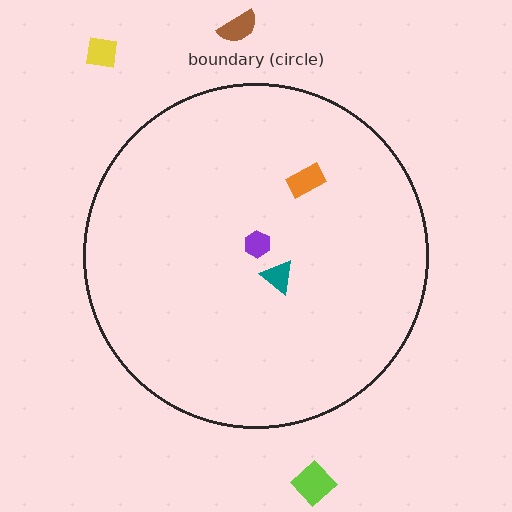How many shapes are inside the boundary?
3 inside, 3 outside.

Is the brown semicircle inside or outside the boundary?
Outside.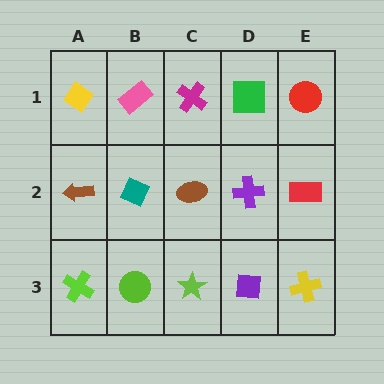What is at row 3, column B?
A lime circle.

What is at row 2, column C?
A brown ellipse.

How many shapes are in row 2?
5 shapes.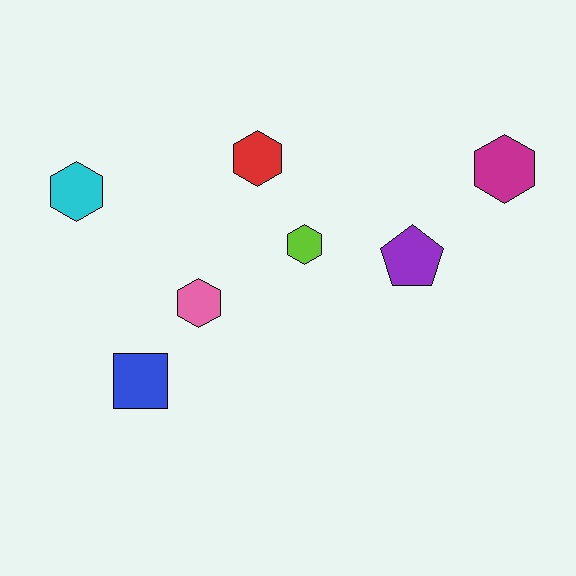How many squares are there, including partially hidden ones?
There is 1 square.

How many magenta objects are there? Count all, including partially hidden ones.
There is 1 magenta object.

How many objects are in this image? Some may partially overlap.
There are 7 objects.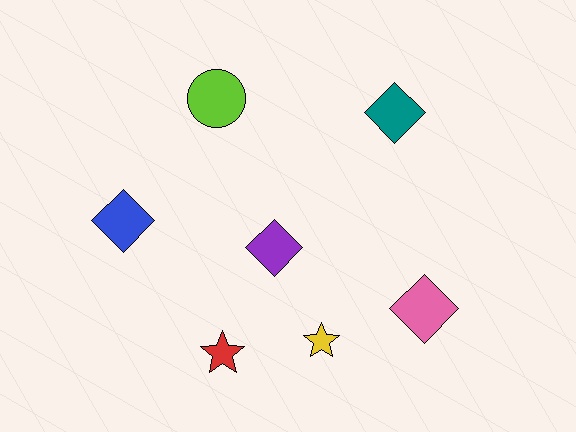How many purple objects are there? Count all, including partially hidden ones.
There is 1 purple object.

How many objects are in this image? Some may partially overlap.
There are 7 objects.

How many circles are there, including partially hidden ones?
There is 1 circle.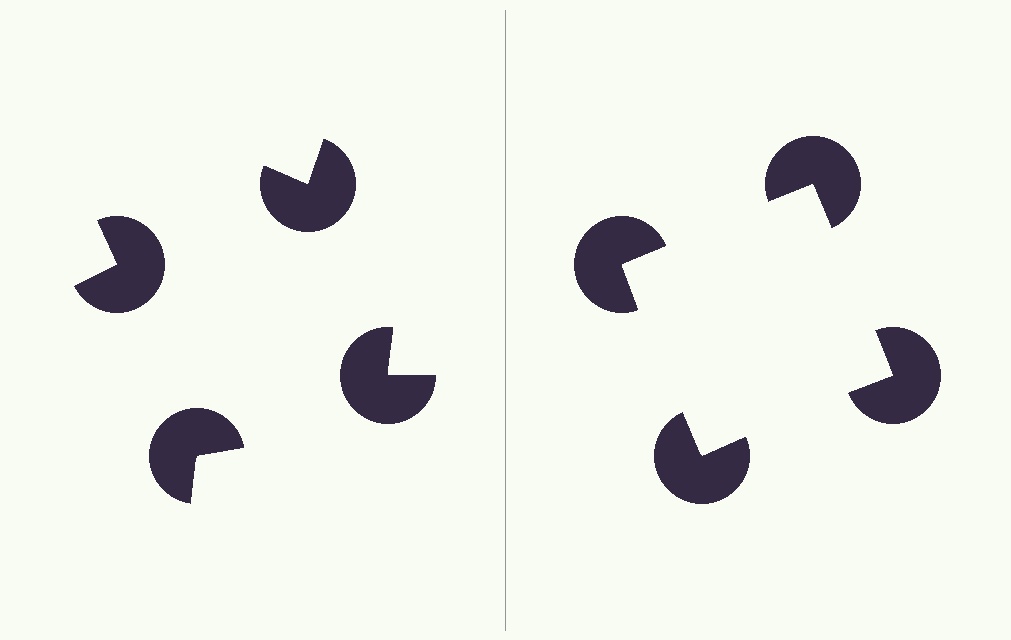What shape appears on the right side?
An illusory square.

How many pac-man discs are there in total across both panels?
8 — 4 on each side.